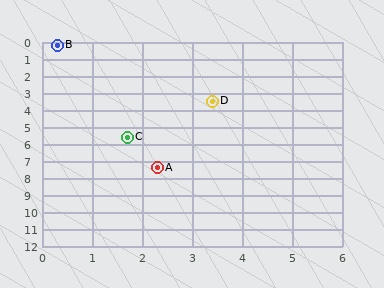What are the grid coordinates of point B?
Point B is at approximately (0.3, 0.2).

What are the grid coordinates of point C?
Point C is at approximately (1.7, 5.6).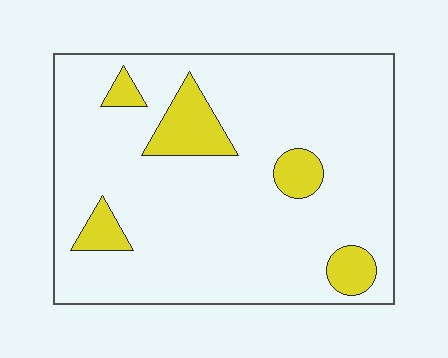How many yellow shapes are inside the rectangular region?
5.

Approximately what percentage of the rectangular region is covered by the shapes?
Approximately 15%.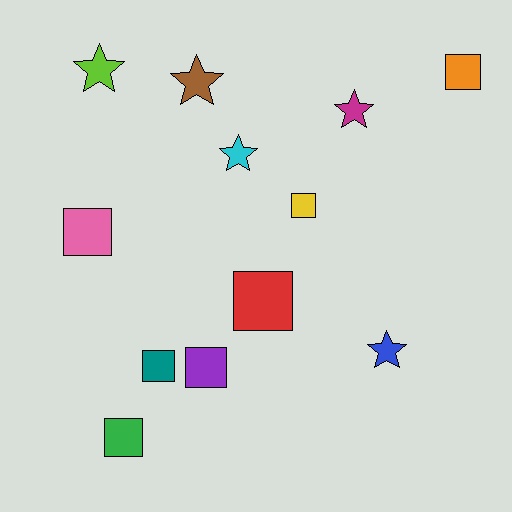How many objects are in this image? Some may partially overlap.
There are 12 objects.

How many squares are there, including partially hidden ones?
There are 7 squares.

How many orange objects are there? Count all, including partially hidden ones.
There is 1 orange object.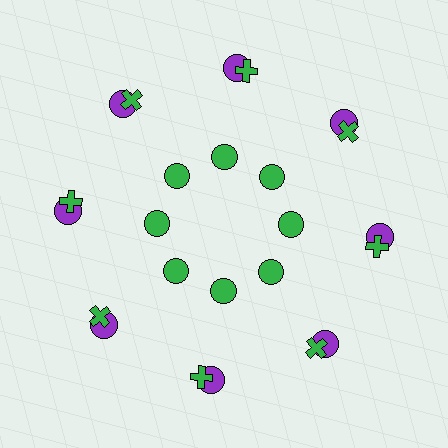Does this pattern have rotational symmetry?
Yes, this pattern has 8-fold rotational symmetry. It looks the same after rotating 45 degrees around the center.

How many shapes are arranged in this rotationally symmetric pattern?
There are 24 shapes, arranged in 8 groups of 3.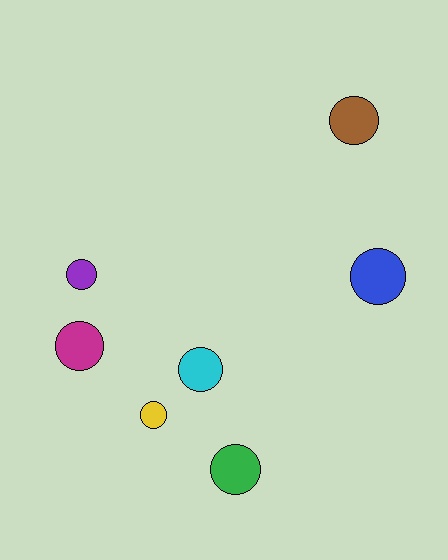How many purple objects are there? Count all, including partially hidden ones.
There is 1 purple object.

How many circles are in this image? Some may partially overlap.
There are 7 circles.